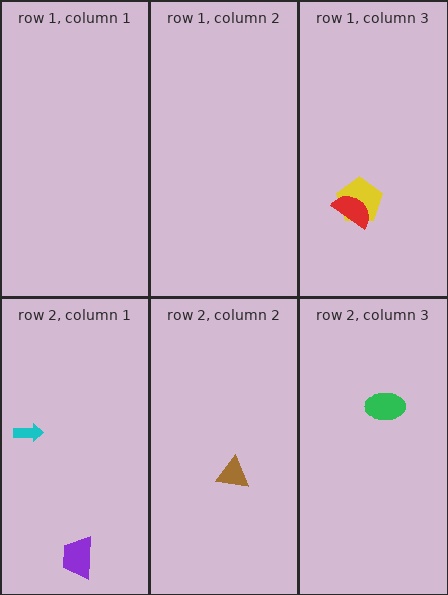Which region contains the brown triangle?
The row 2, column 2 region.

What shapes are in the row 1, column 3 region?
The yellow pentagon, the red semicircle.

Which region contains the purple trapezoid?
The row 2, column 1 region.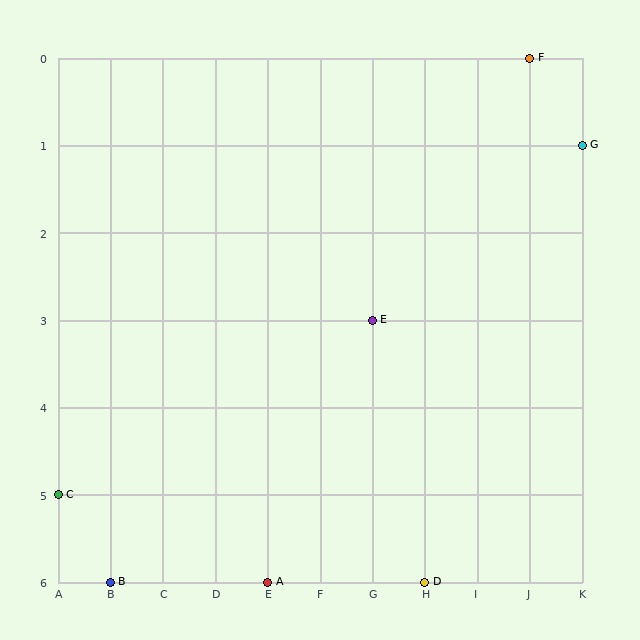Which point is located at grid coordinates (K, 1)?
Point G is at (K, 1).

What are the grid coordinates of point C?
Point C is at grid coordinates (A, 5).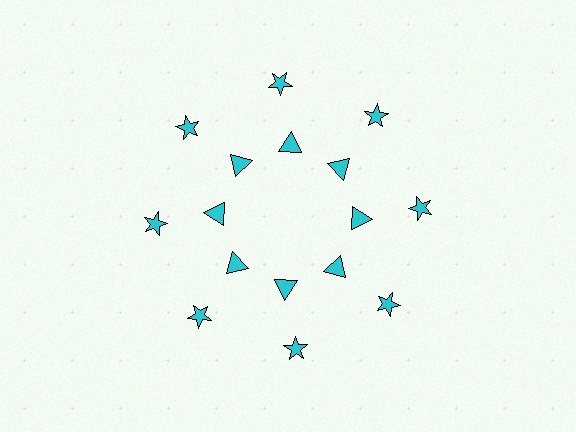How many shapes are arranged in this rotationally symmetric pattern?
There are 16 shapes, arranged in 8 groups of 2.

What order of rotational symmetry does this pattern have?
This pattern has 8-fold rotational symmetry.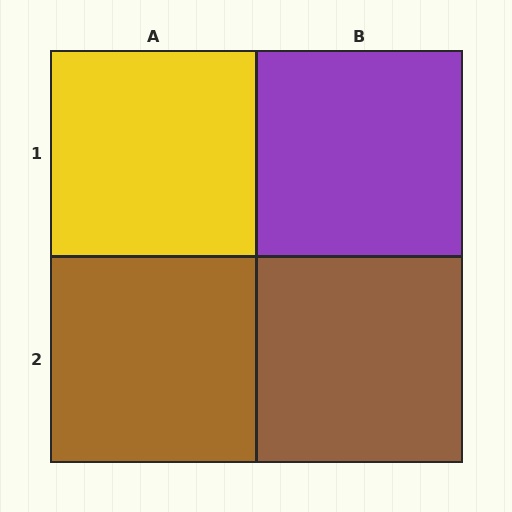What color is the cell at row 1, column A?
Yellow.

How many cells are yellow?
1 cell is yellow.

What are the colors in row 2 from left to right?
Brown, brown.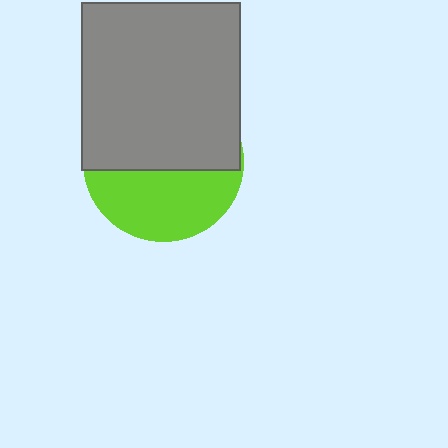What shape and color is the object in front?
The object in front is a gray rectangle.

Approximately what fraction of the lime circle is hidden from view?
Roughly 57% of the lime circle is hidden behind the gray rectangle.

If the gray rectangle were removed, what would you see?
You would see the complete lime circle.